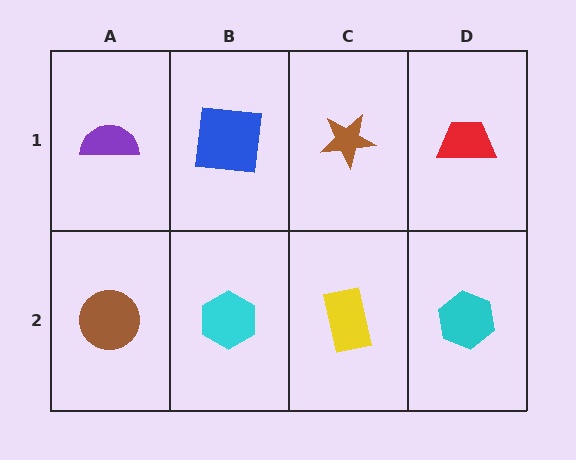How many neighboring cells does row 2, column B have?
3.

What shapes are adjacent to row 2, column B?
A blue square (row 1, column B), a brown circle (row 2, column A), a yellow rectangle (row 2, column C).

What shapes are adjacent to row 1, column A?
A brown circle (row 2, column A), a blue square (row 1, column B).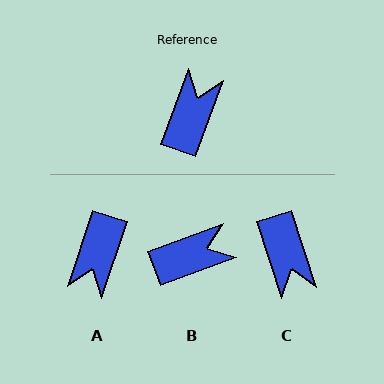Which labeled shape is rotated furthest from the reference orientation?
A, about 178 degrees away.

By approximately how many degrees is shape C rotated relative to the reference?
Approximately 142 degrees clockwise.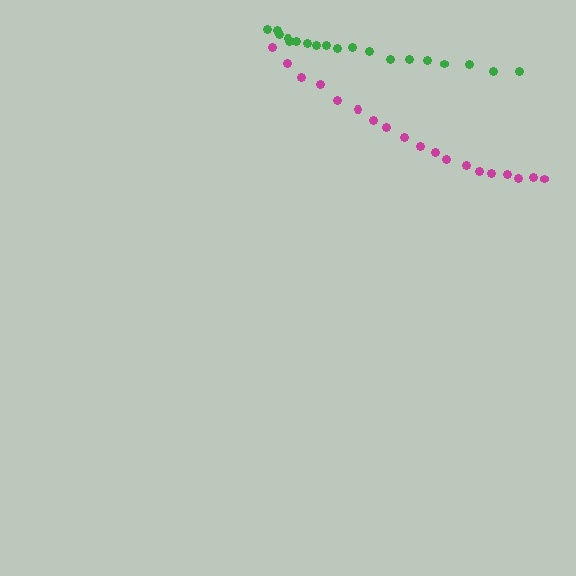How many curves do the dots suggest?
There are 2 distinct paths.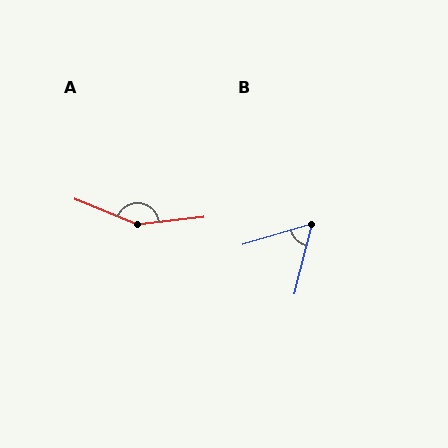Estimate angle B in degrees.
Approximately 59 degrees.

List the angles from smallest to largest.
B (59°), A (152°).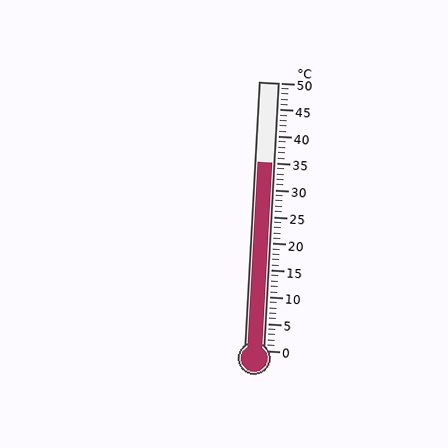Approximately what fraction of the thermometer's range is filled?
The thermometer is filled to approximately 70% of its range.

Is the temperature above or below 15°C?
The temperature is above 15°C.